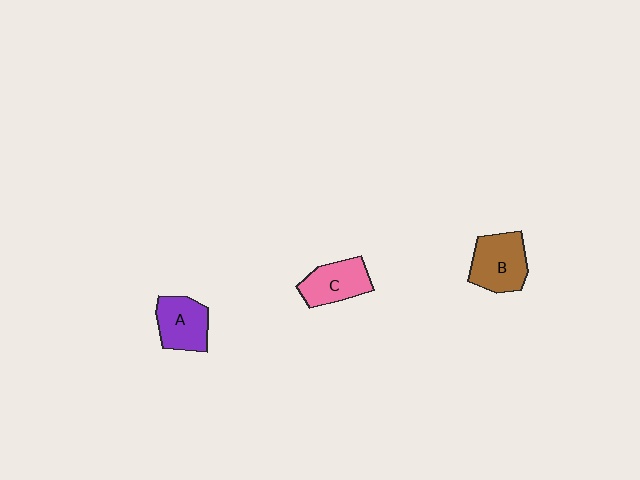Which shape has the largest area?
Shape B (brown).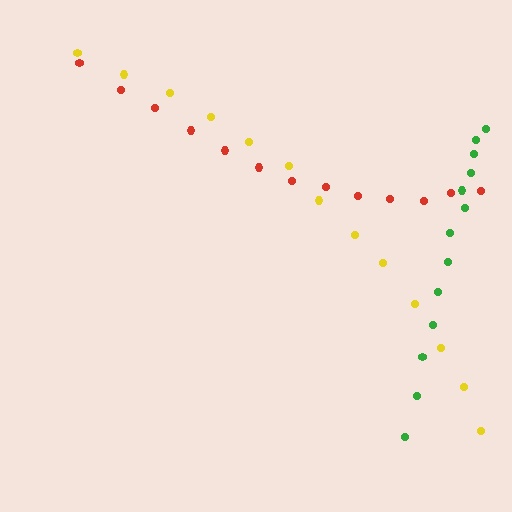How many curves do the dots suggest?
There are 3 distinct paths.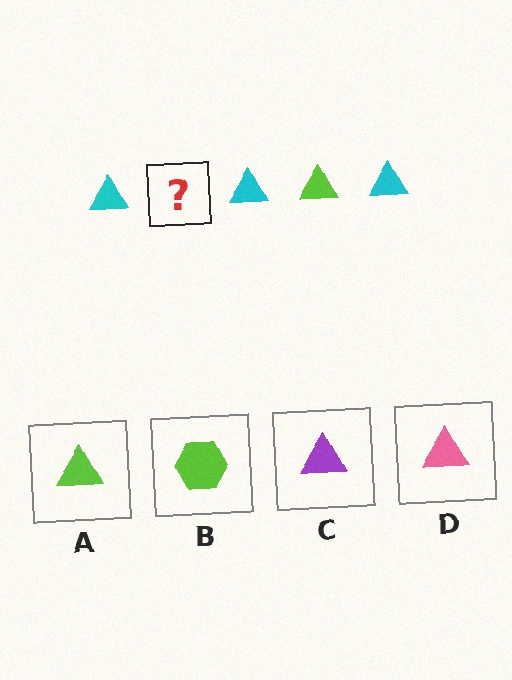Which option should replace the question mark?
Option A.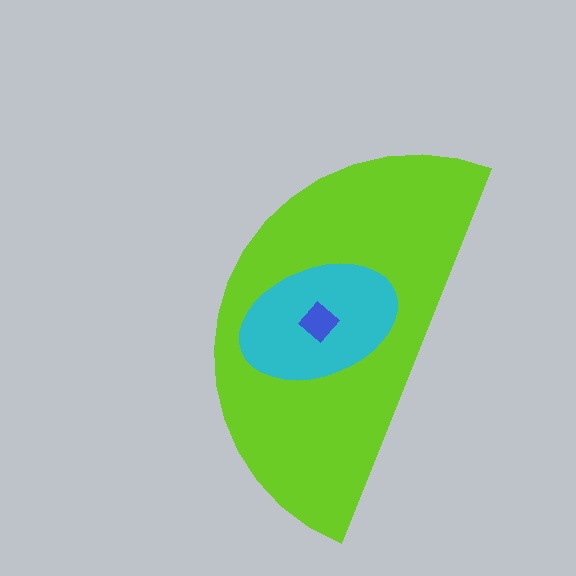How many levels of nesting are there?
3.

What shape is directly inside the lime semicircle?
The cyan ellipse.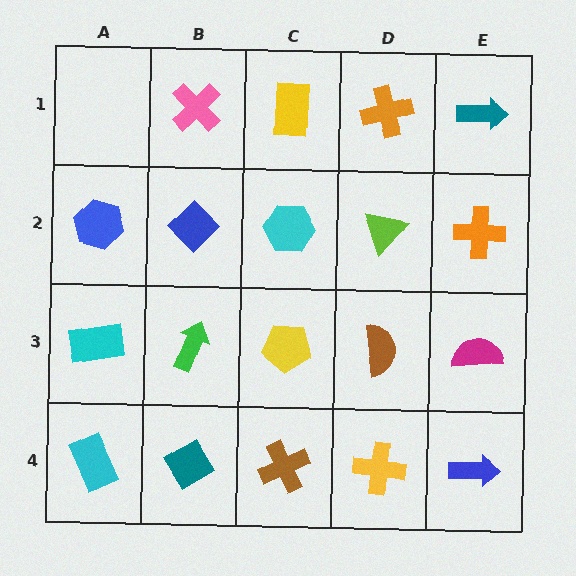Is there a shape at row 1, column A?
No, that cell is empty.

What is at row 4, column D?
A yellow cross.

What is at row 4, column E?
A blue arrow.